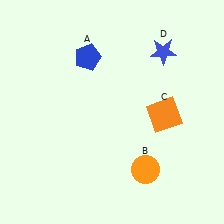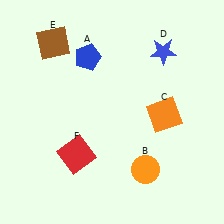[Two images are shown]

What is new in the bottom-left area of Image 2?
A red square (F) was added in the bottom-left area of Image 2.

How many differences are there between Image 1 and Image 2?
There are 2 differences between the two images.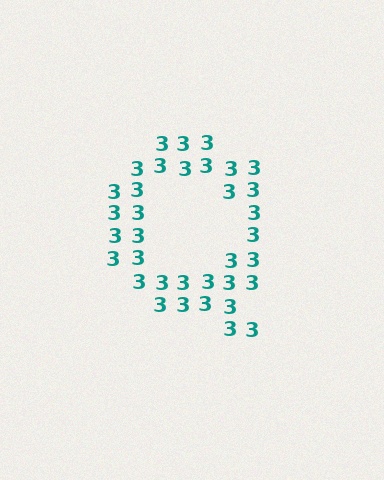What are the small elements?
The small elements are digit 3's.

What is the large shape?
The large shape is the letter Q.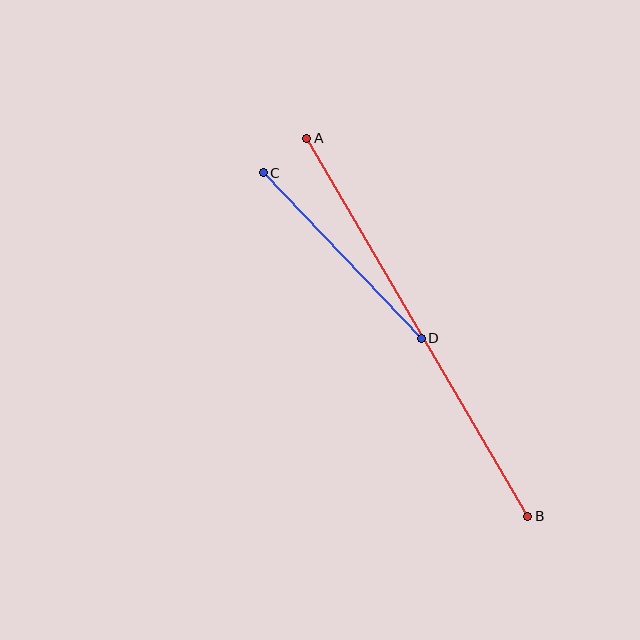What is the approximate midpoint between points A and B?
The midpoint is at approximately (417, 327) pixels.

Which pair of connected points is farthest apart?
Points A and B are farthest apart.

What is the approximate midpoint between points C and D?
The midpoint is at approximately (342, 256) pixels.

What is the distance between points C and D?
The distance is approximately 229 pixels.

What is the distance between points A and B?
The distance is approximately 438 pixels.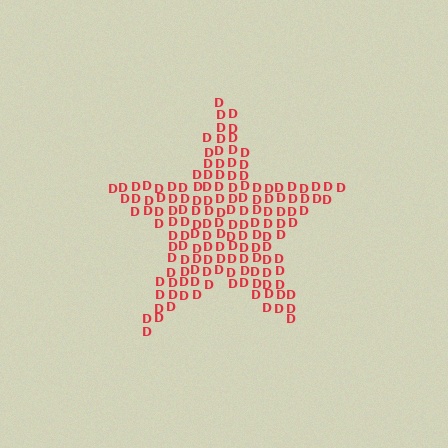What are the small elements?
The small elements are letter D's.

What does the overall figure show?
The overall figure shows a star.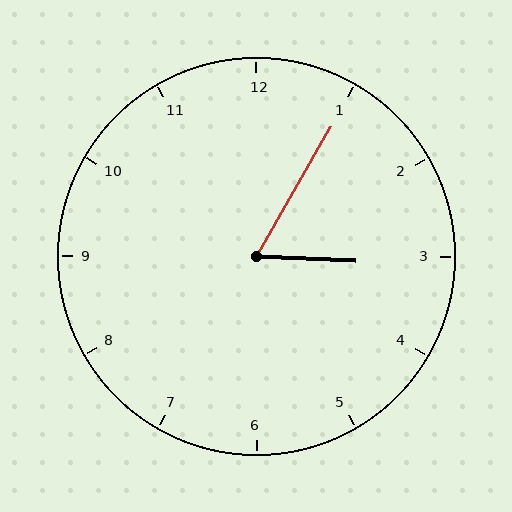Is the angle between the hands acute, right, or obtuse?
It is acute.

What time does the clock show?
3:05.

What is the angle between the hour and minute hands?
Approximately 62 degrees.